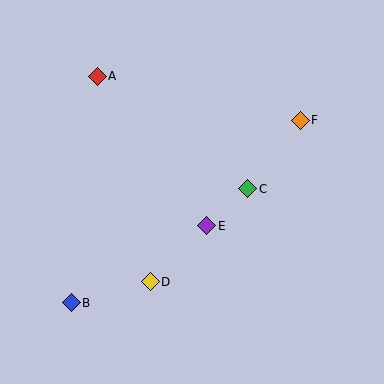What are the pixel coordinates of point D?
Point D is at (150, 282).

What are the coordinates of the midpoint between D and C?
The midpoint between D and C is at (199, 235).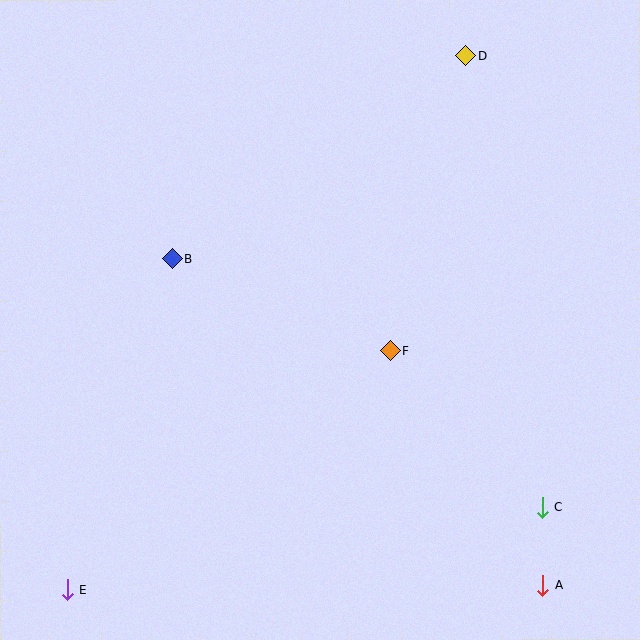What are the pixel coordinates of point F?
Point F is at (390, 351).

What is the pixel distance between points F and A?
The distance between F and A is 280 pixels.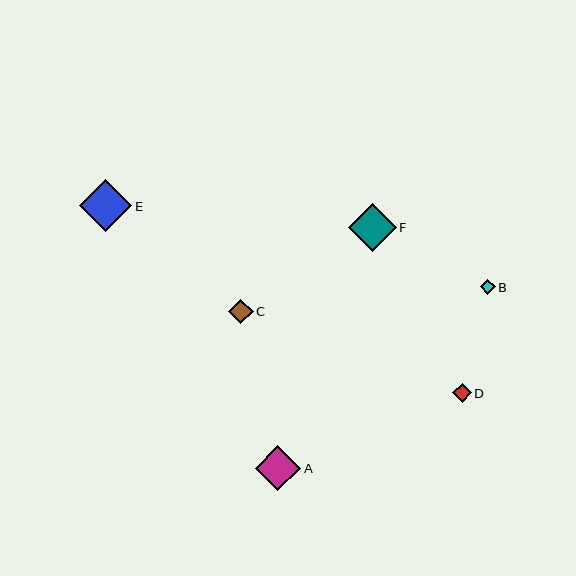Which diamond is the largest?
Diamond E is the largest with a size of approximately 52 pixels.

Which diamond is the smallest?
Diamond B is the smallest with a size of approximately 15 pixels.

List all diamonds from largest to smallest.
From largest to smallest: E, F, A, C, D, B.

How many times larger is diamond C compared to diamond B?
Diamond C is approximately 1.6 times the size of diamond B.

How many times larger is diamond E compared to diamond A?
Diamond E is approximately 1.1 times the size of diamond A.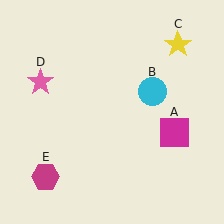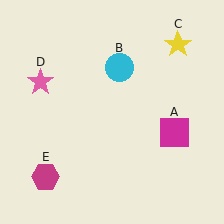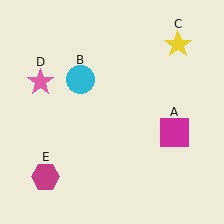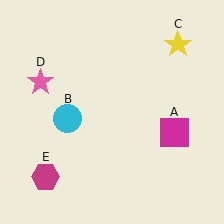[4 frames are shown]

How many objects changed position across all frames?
1 object changed position: cyan circle (object B).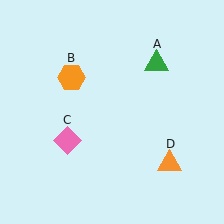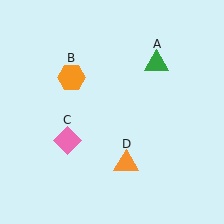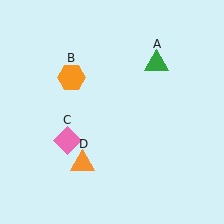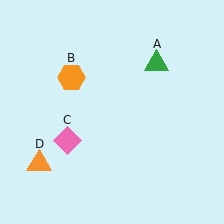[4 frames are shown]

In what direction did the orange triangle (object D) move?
The orange triangle (object D) moved left.